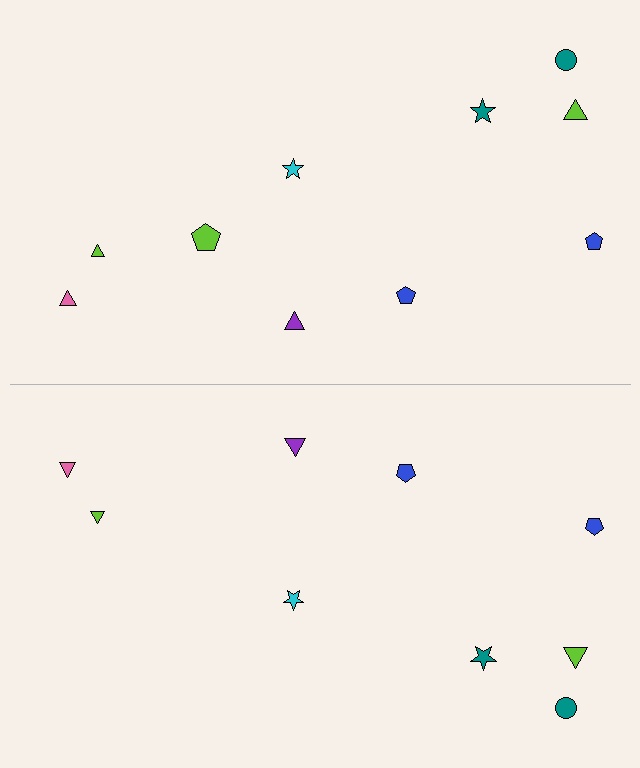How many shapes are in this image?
There are 19 shapes in this image.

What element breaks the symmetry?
A lime pentagon is missing from the bottom side.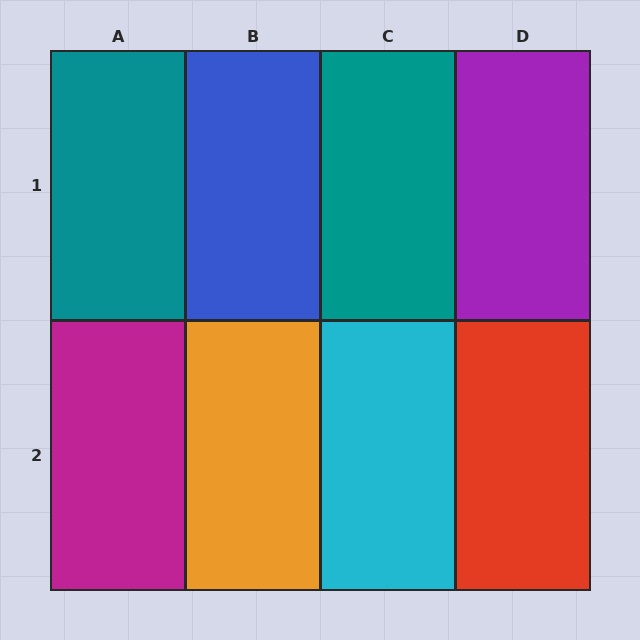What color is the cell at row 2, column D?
Red.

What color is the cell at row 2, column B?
Orange.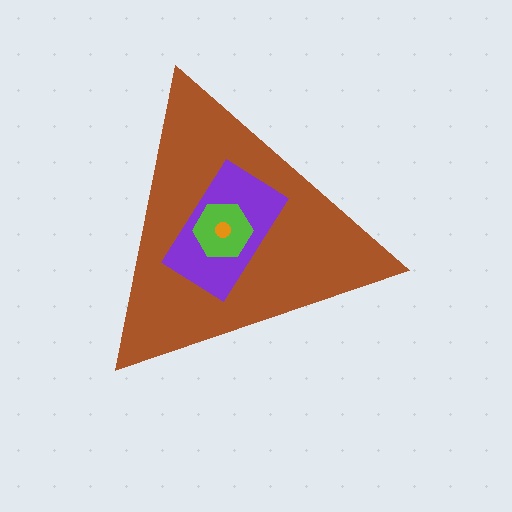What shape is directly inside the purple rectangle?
The lime hexagon.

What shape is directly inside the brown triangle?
The purple rectangle.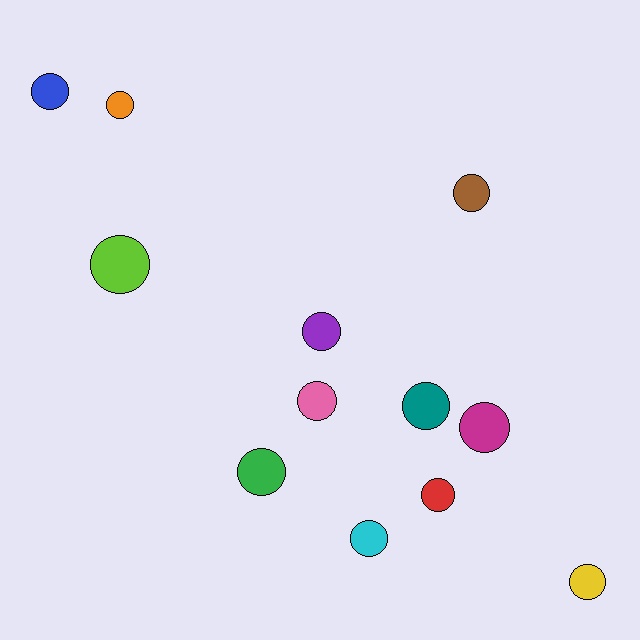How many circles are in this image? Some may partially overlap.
There are 12 circles.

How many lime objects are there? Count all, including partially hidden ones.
There is 1 lime object.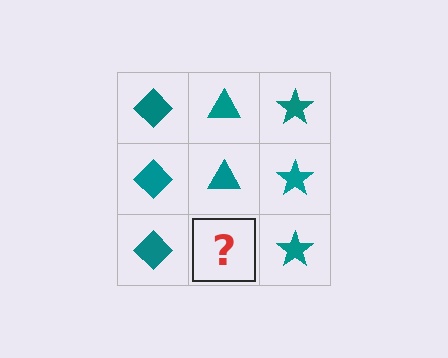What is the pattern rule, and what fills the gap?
The rule is that each column has a consistent shape. The gap should be filled with a teal triangle.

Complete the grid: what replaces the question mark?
The question mark should be replaced with a teal triangle.